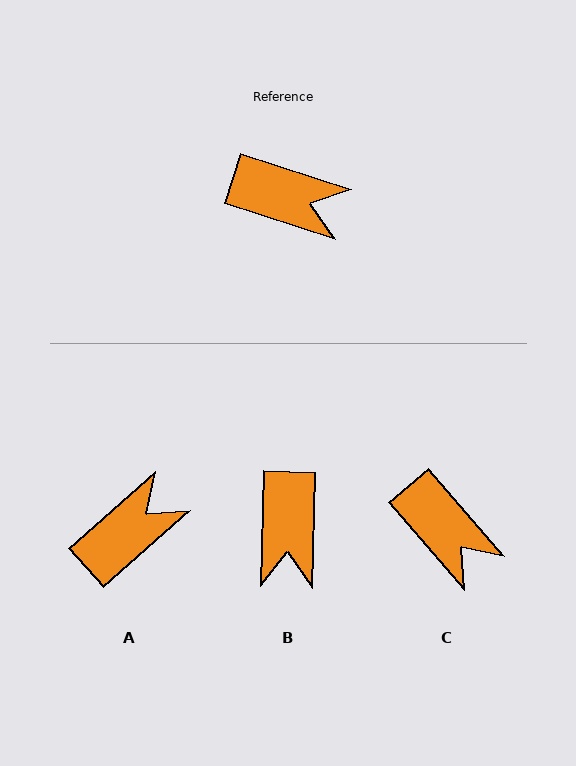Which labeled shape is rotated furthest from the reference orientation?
B, about 74 degrees away.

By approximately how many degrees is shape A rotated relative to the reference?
Approximately 60 degrees counter-clockwise.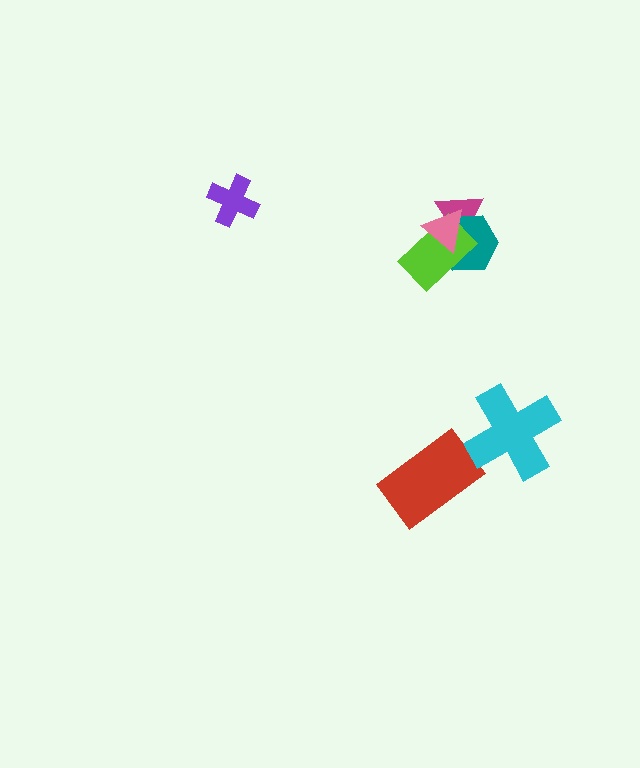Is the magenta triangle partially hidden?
Yes, it is partially covered by another shape.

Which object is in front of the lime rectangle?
The pink triangle is in front of the lime rectangle.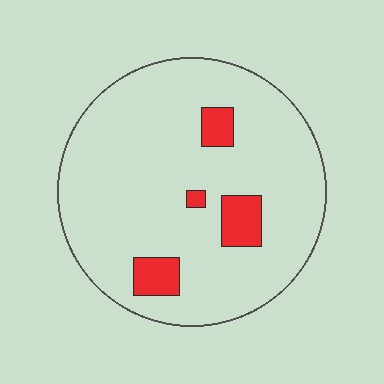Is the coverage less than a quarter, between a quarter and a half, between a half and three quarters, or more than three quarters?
Less than a quarter.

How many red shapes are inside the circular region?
4.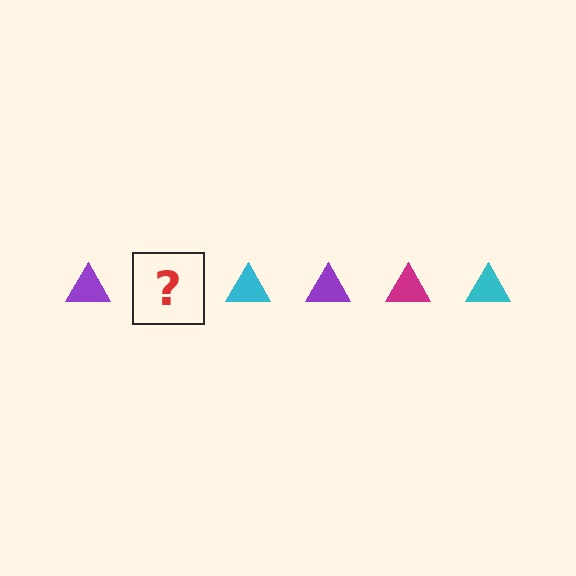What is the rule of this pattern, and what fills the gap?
The rule is that the pattern cycles through purple, magenta, cyan triangles. The gap should be filled with a magenta triangle.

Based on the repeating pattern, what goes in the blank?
The blank should be a magenta triangle.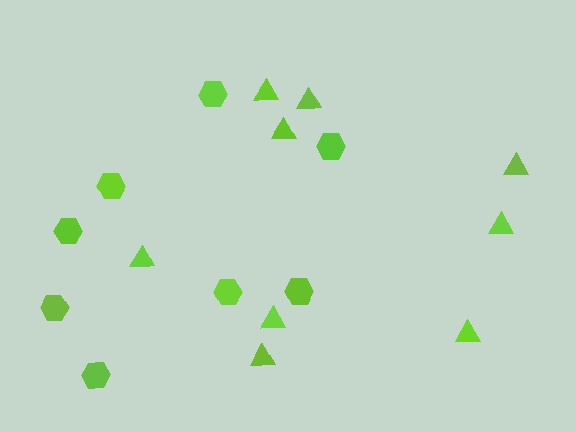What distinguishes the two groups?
There are 2 groups: one group of hexagons (8) and one group of triangles (9).